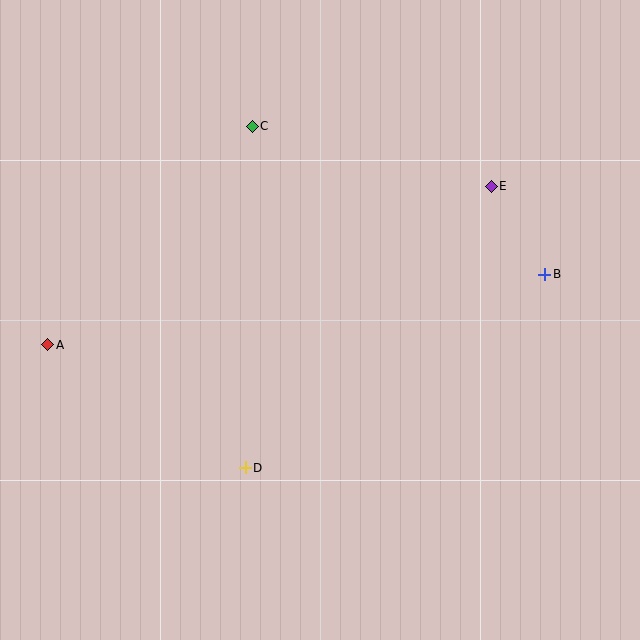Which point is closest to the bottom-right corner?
Point B is closest to the bottom-right corner.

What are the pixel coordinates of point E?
Point E is at (491, 186).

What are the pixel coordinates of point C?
Point C is at (252, 126).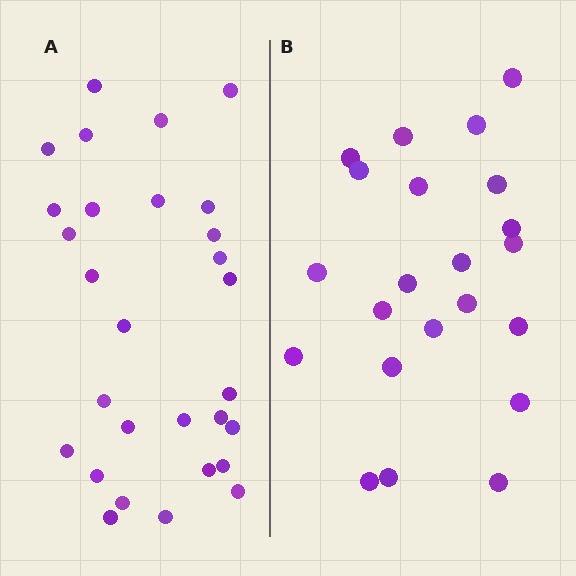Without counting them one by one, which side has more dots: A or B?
Region A (the left region) has more dots.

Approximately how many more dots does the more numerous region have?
Region A has roughly 8 or so more dots than region B.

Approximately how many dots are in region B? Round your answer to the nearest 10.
About 20 dots. (The exact count is 22, which rounds to 20.)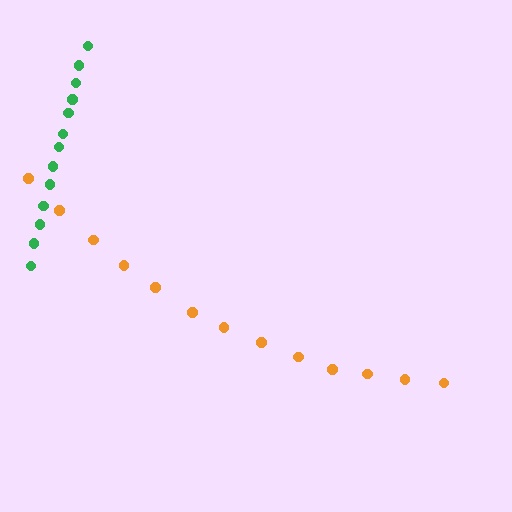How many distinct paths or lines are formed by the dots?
There are 2 distinct paths.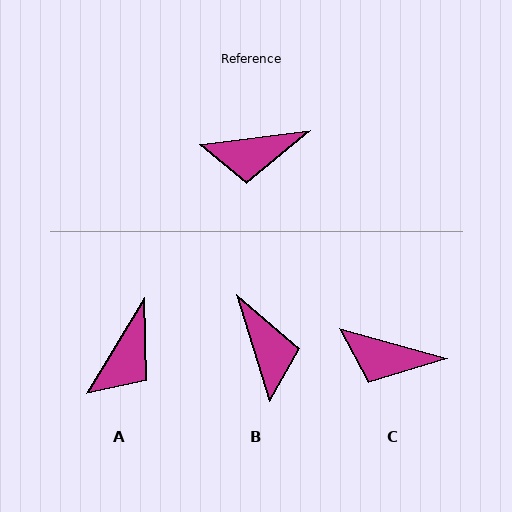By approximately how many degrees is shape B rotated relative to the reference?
Approximately 100 degrees counter-clockwise.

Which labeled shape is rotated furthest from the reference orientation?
B, about 100 degrees away.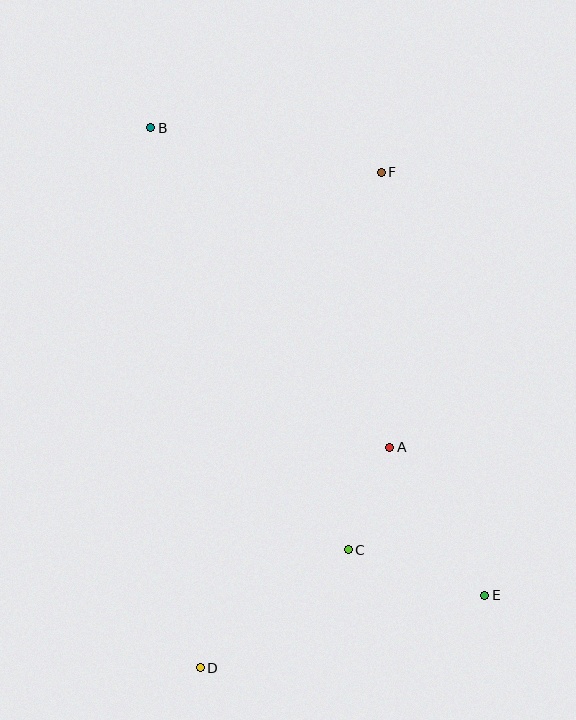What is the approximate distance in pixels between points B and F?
The distance between B and F is approximately 235 pixels.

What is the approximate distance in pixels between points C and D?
The distance between C and D is approximately 189 pixels.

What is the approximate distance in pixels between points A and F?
The distance between A and F is approximately 275 pixels.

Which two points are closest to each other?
Points A and C are closest to each other.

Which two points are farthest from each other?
Points B and E are farthest from each other.